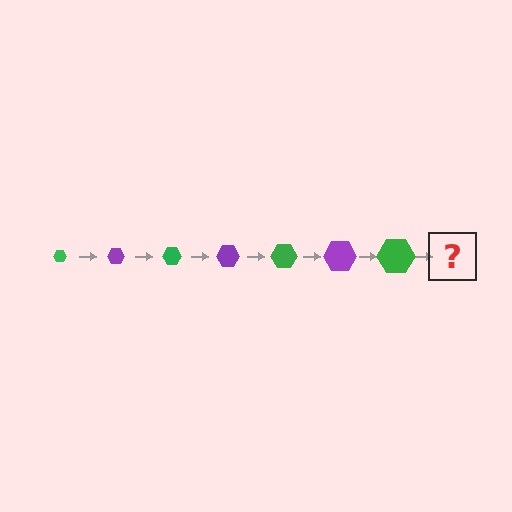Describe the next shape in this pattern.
It should be a purple hexagon, larger than the previous one.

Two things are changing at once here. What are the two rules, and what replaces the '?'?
The two rules are that the hexagon grows larger each step and the color cycles through green and purple. The '?' should be a purple hexagon, larger than the previous one.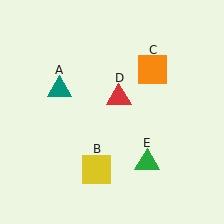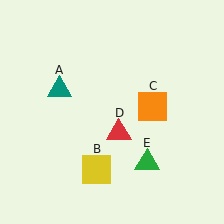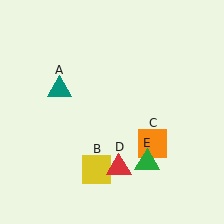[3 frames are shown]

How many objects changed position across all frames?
2 objects changed position: orange square (object C), red triangle (object D).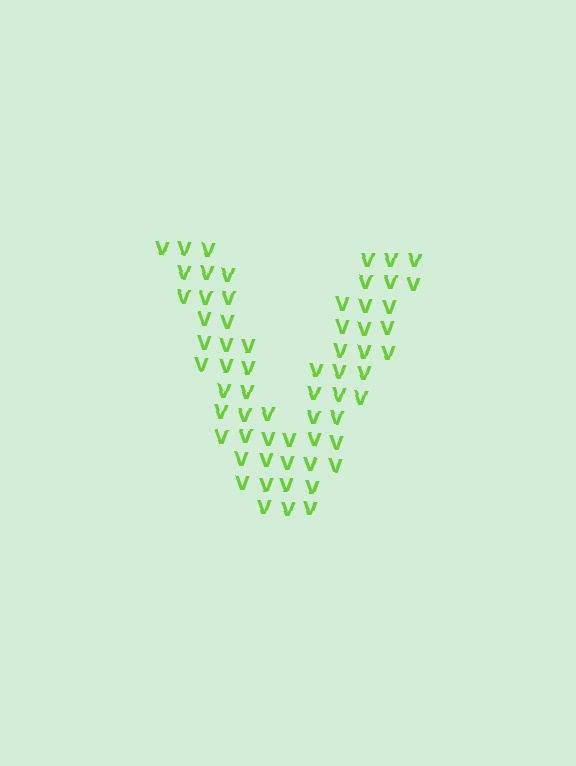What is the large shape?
The large shape is the letter V.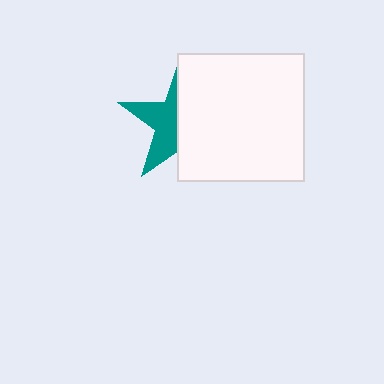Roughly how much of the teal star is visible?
A small part of it is visible (roughly 44%).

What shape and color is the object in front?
The object in front is a white square.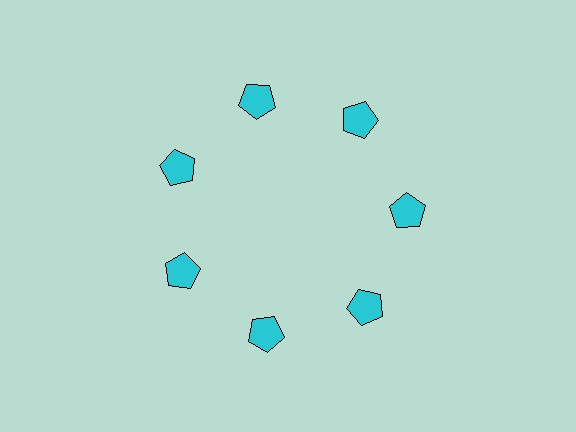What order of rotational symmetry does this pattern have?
This pattern has 7-fold rotational symmetry.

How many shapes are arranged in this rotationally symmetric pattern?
There are 7 shapes, arranged in 7 groups of 1.